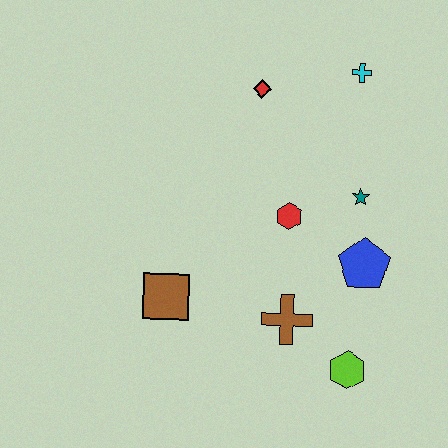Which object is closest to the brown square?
The brown cross is closest to the brown square.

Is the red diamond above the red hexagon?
Yes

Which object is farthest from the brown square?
The cyan cross is farthest from the brown square.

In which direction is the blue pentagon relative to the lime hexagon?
The blue pentagon is above the lime hexagon.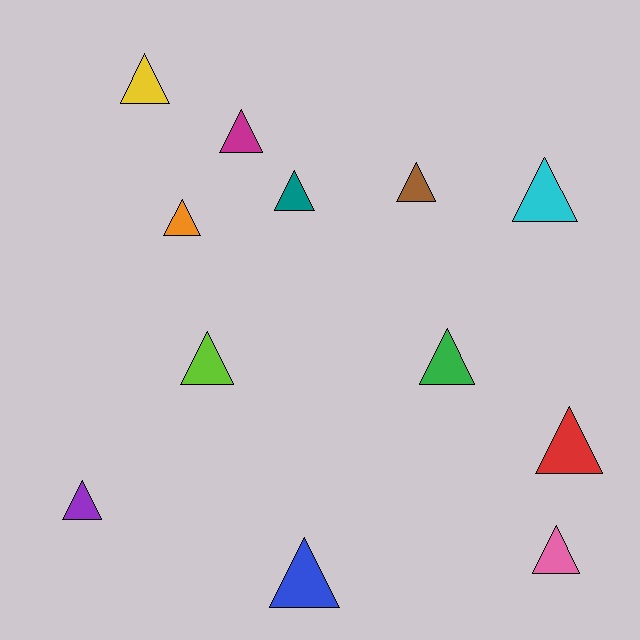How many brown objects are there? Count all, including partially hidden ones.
There is 1 brown object.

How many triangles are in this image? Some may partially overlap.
There are 12 triangles.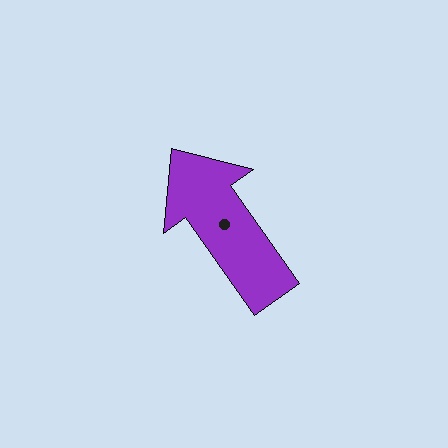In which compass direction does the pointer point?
Northwest.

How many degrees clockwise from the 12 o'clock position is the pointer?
Approximately 325 degrees.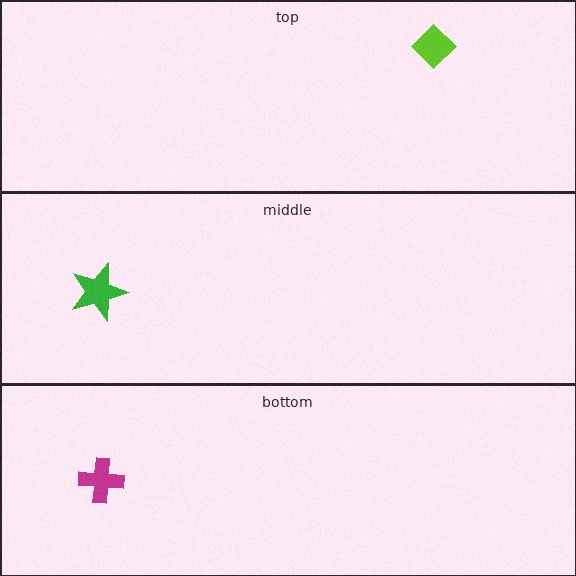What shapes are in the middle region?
The green star.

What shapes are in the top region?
The lime diamond.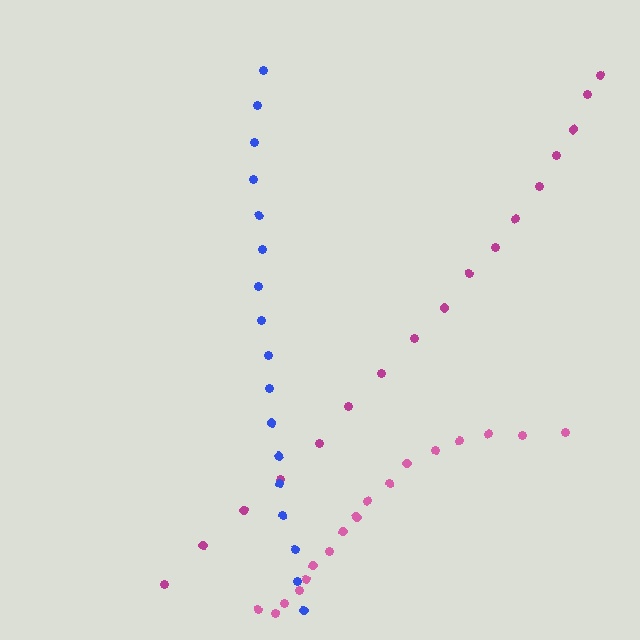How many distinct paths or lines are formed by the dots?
There are 3 distinct paths.